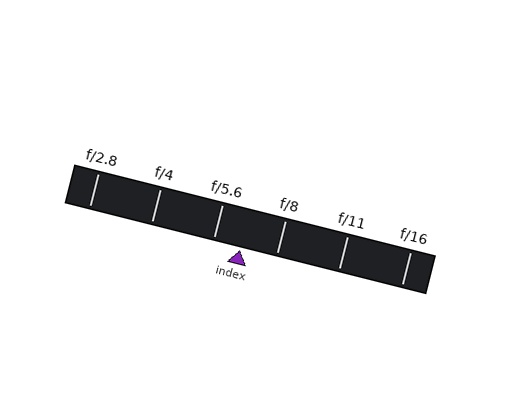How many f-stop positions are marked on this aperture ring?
There are 6 f-stop positions marked.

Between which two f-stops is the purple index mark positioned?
The index mark is between f/5.6 and f/8.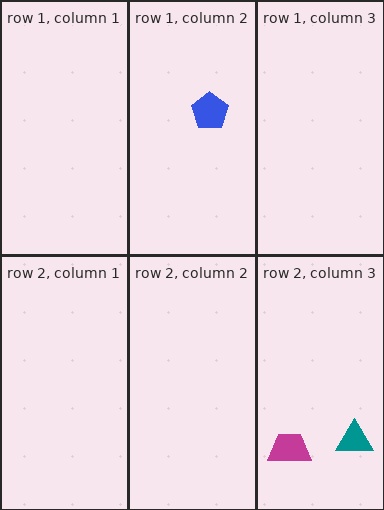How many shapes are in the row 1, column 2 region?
1.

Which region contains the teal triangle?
The row 2, column 3 region.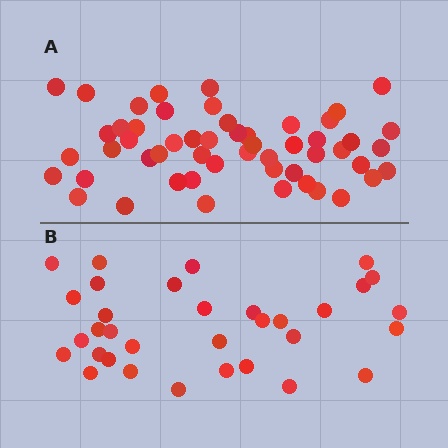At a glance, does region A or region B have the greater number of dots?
Region A (the top region) has more dots.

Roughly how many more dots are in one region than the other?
Region A has approximately 20 more dots than region B.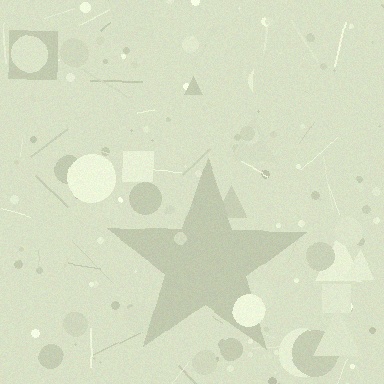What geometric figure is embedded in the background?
A star is embedded in the background.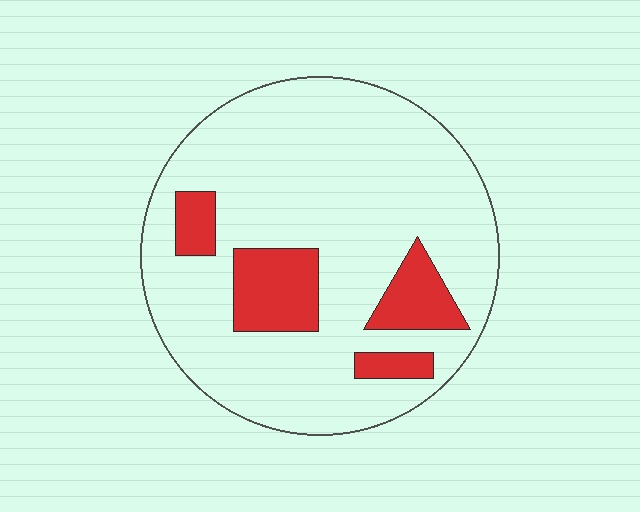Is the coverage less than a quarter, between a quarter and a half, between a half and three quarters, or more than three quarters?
Less than a quarter.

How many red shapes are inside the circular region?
4.